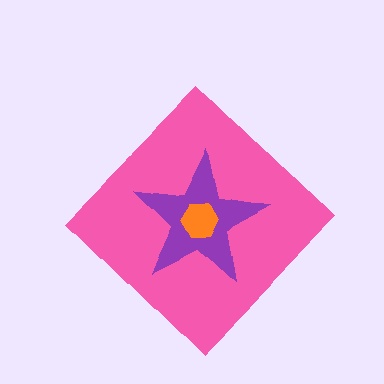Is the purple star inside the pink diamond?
Yes.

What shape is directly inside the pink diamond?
The purple star.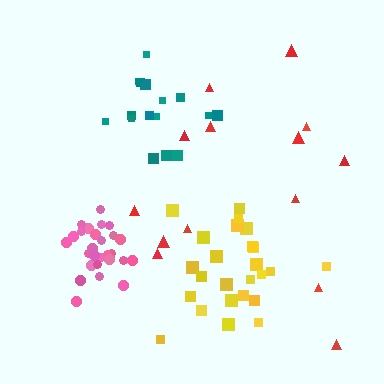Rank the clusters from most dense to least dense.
pink, teal, yellow, red.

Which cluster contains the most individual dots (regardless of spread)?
Pink (27).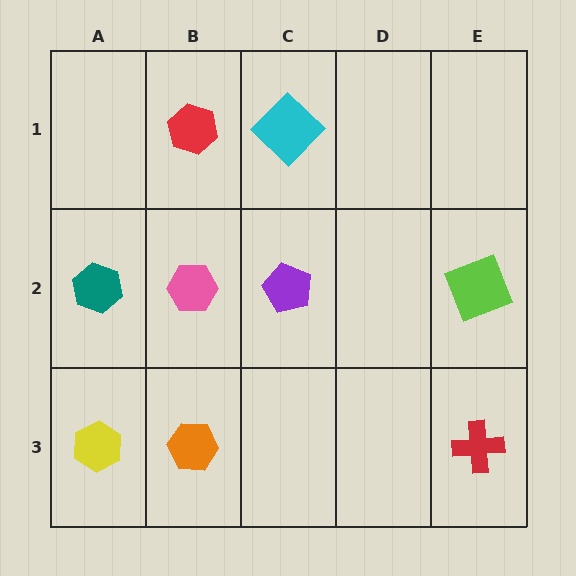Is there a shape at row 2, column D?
No, that cell is empty.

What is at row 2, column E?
A lime square.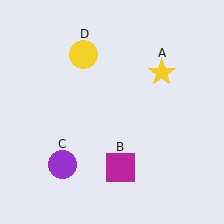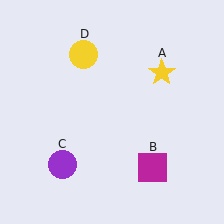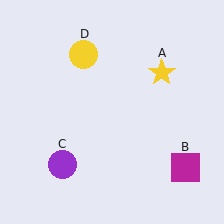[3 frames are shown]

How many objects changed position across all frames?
1 object changed position: magenta square (object B).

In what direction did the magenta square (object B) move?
The magenta square (object B) moved right.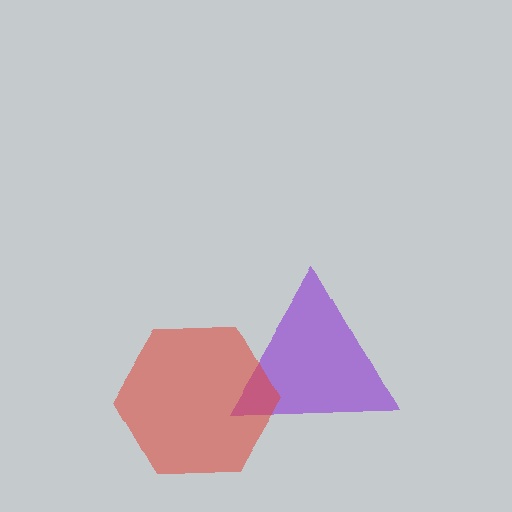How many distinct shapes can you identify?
There are 2 distinct shapes: a purple triangle, a red hexagon.